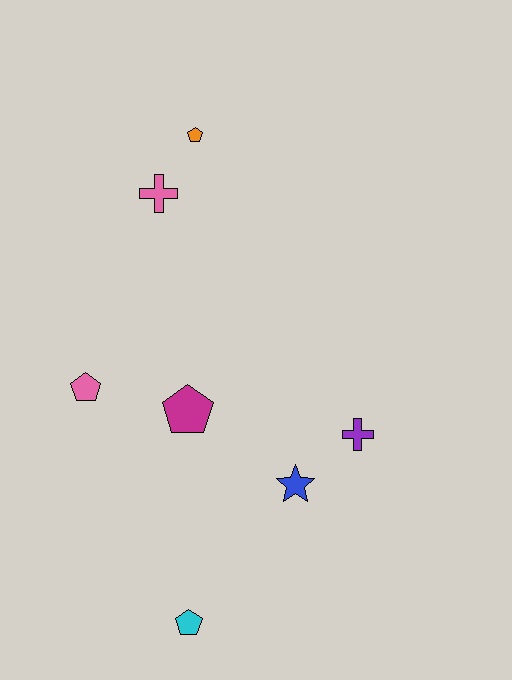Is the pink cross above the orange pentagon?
No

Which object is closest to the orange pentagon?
The pink cross is closest to the orange pentagon.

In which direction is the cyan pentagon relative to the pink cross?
The cyan pentagon is below the pink cross.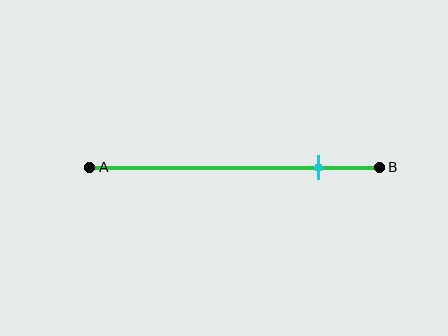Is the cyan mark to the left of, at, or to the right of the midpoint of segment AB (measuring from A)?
The cyan mark is to the right of the midpoint of segment AB.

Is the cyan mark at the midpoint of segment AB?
No, the mark is at about 80% from A, not at the 50% midpoint.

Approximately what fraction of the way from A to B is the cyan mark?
The cyan mark is approximately 80% of the way from A to B.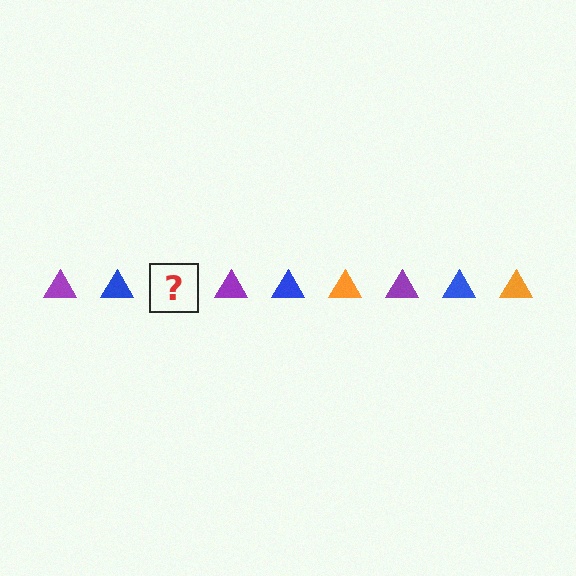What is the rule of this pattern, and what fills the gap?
The rule is that the pattern cycles through purple, blue, orange triangles. The gap should be filled with an orange triangle.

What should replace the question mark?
The question mark should be replaced with an orange triangle.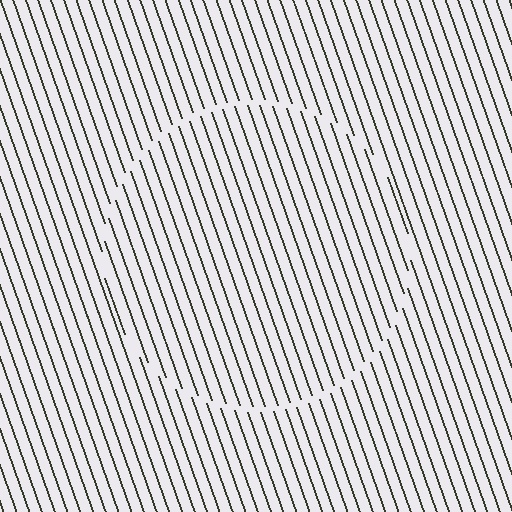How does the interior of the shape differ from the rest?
The interior of the shape contains the same grating, shifted by half a period — the contour is defined by the phase discontinuity where line-ends from the inner and outer gratings abut.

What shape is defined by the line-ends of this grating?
An illusory circle. The interior of the shape contains the same grating, shifted by half a period — the contour is defined by the phase discontinuity where line-ends from the inner and outer gratings abut.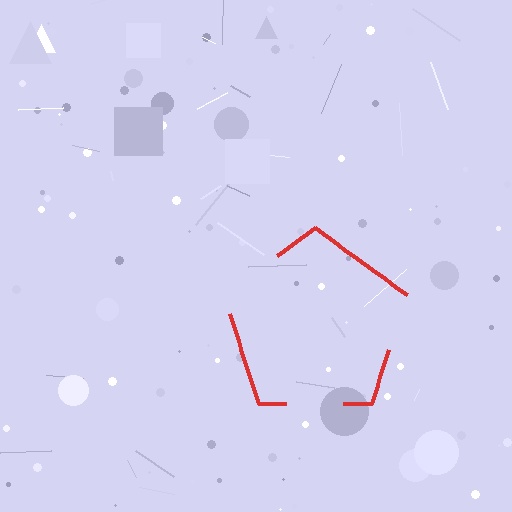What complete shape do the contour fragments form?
The contour fragments form a pentagon.